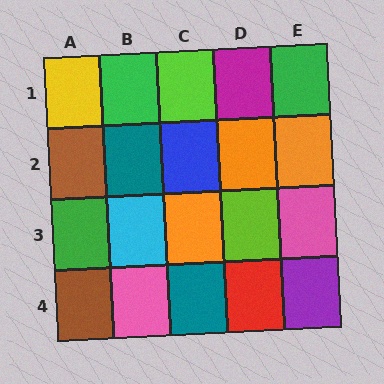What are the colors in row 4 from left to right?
Brown, pink, teal, red, purple.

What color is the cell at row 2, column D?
Orange.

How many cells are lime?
2 cells are lime.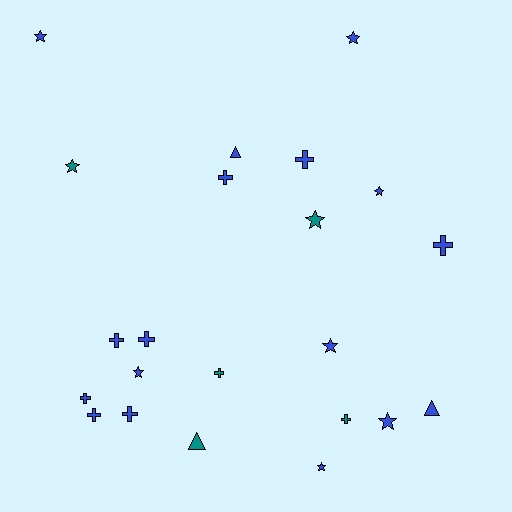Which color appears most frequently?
Blue, with 17 objects.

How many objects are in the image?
There are 22 objects.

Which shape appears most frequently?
Cross, with 10 objects.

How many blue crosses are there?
There are 8 blue crosses.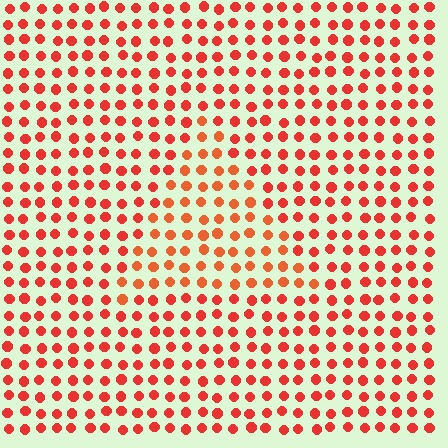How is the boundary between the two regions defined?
The boundary is defined purely by a slight shift in hue (about 16 degrees). Spacing, size, and orientation are identical on both sides.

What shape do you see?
I see a triangle.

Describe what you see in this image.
The image is filled with small red elements in a uniform arrangement. A triangle-shaped region is visible where the elements are tinted to a slightly different hue, forming a subtle color boundary.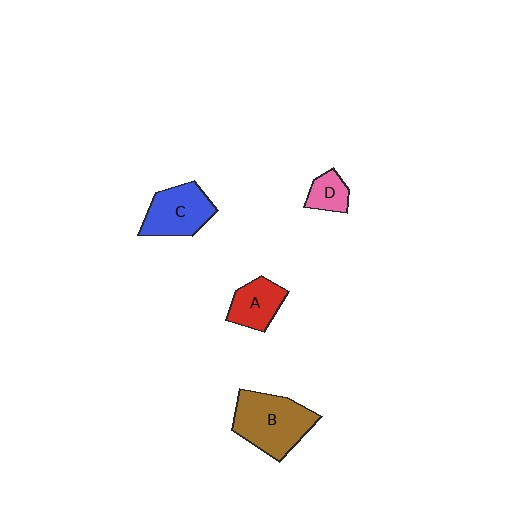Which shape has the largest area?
Shape B (brown).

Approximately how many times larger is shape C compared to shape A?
Approximately 1.3 times.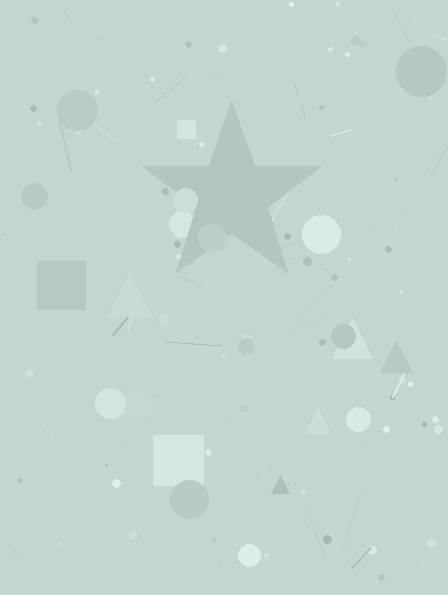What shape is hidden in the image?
A star is hidden in the image.